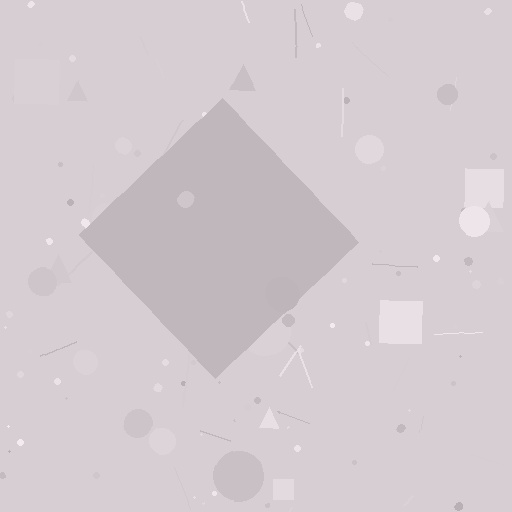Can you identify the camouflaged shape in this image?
The camouflaged shape is a diamond.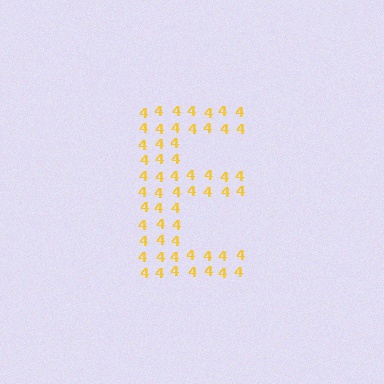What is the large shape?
The large shape is the letter E.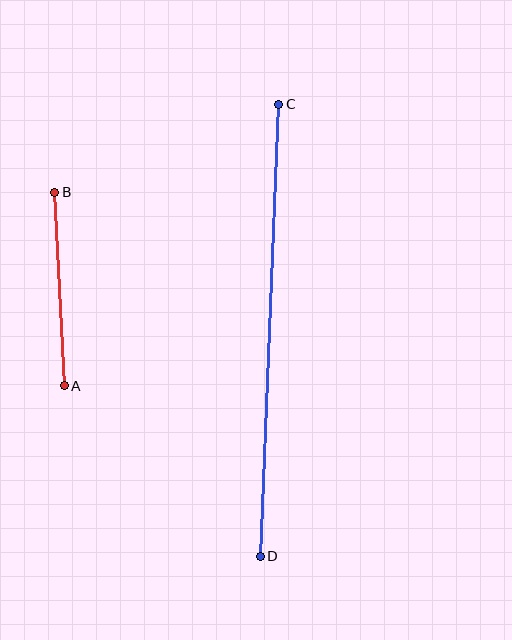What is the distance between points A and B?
The distance is approximately 194 pixels.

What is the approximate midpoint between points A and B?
The midpoint is at approximately (59, 289) pixels.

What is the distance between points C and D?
The distance is approximately 453 pixels.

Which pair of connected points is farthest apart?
Points C and D are farthest apart.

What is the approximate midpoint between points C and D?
The midpoint is at approximately (269, 330) pixels.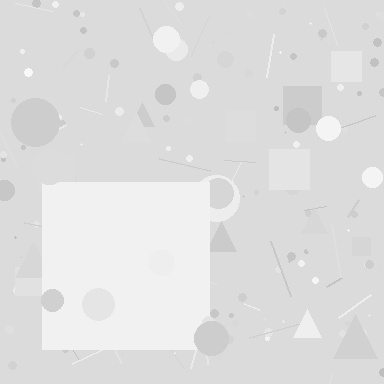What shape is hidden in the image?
A square is hidden in the image.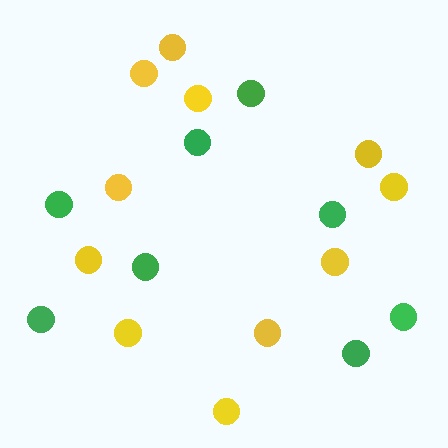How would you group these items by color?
There are 2 groups: one group of yellow circles (11) and one group of green circles (8).